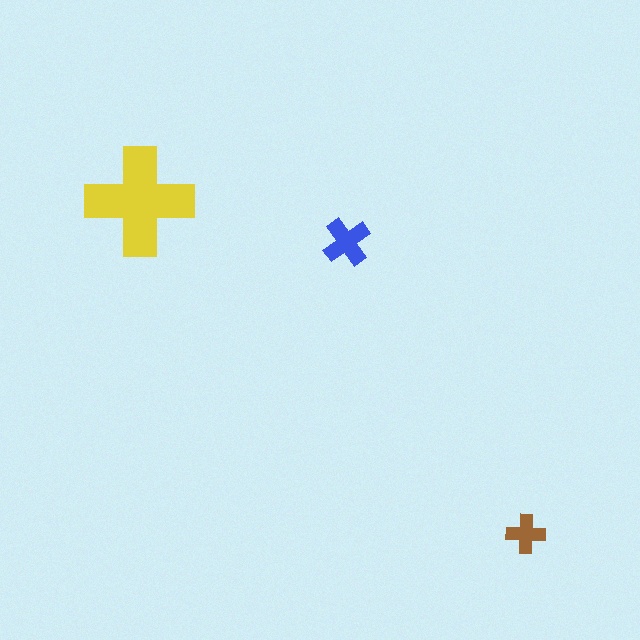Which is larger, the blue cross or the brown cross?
The blue one.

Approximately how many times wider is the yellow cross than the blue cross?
About 2 times wider.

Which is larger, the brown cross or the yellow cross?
The yellow one.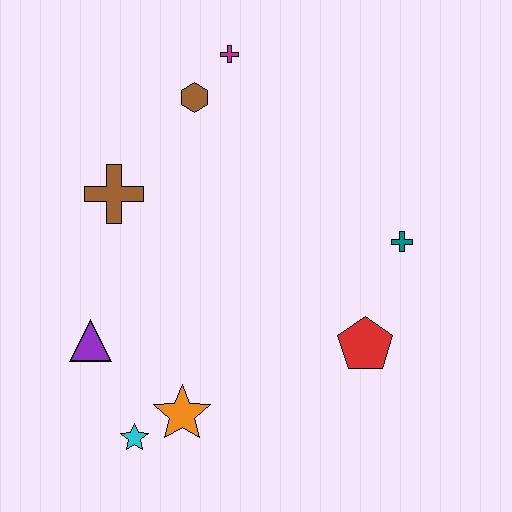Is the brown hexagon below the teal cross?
No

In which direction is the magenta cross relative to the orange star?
The magenta cross is above the orange star.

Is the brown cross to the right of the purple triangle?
Yes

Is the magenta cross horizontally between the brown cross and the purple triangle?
No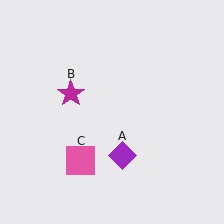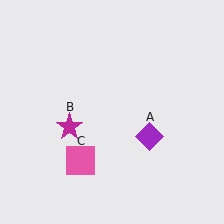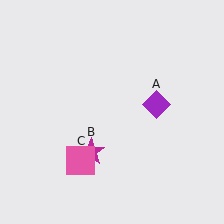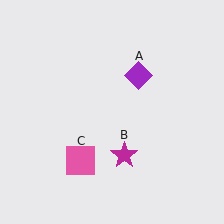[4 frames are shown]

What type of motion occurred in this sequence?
The purple diamond (object A), magenta star (object B) rotated counterclockwise around the center of the scene.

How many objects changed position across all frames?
2 objects changed position: purple diamond (object A), magenta star (object B).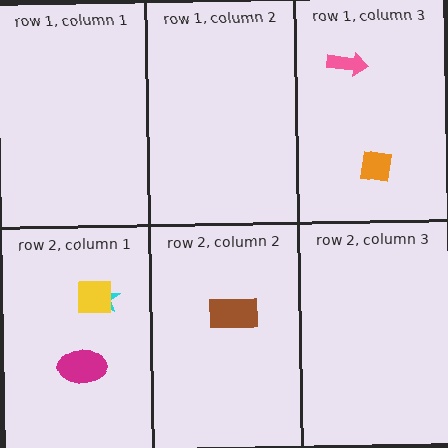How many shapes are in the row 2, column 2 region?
1.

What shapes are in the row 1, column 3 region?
The orange square, the pink arrow.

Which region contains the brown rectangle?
The row 2, column 2 region.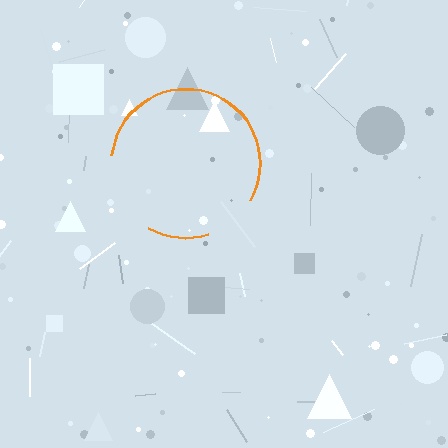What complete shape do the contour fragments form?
The contour fragments form a circle.